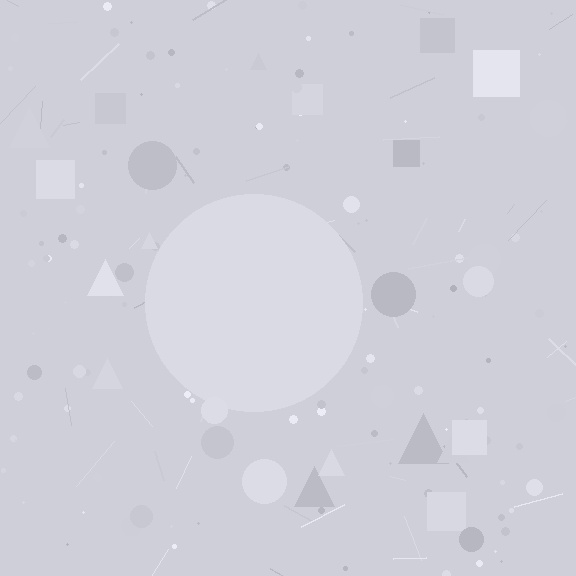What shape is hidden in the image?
A circle is hidden in the image.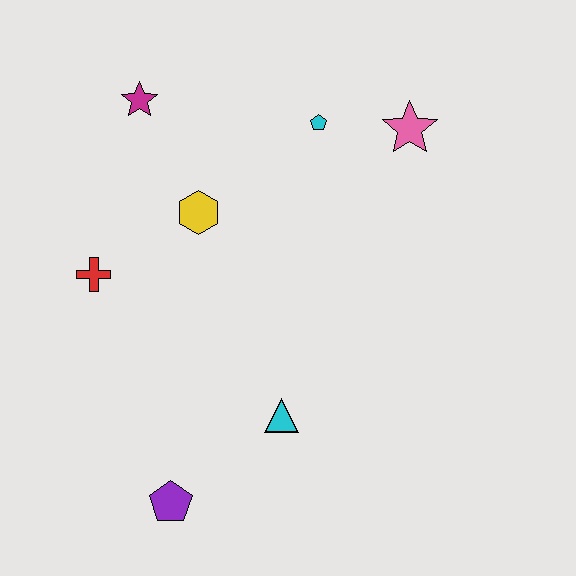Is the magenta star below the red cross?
No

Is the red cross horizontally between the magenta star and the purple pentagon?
No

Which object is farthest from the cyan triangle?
The magenta star is farthest from the cyan triangle.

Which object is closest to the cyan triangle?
The purple pentagon is closest to the cyan triangle.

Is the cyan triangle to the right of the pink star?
No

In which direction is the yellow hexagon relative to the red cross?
The yellow hexagon is to the right of the red cross.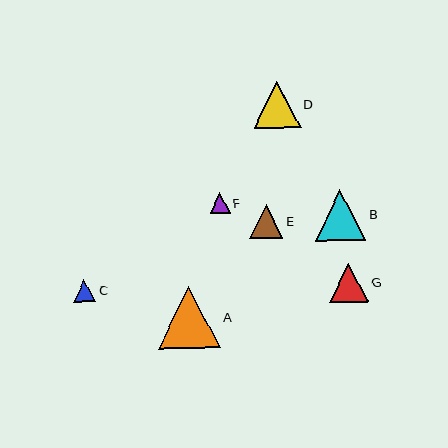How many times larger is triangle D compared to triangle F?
Triangle D is approximately 2.4 times the size of triangle F.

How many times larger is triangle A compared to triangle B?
Triangle A is approximately 1.2 times the size of triangle B.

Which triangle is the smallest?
Triangle F is the smallest with a size of approximately 20 pixels.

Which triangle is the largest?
Triangle A is the largest with a size of approximately 62 pixels.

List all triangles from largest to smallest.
From largest to smallest: A, B, D, G, E, C, F.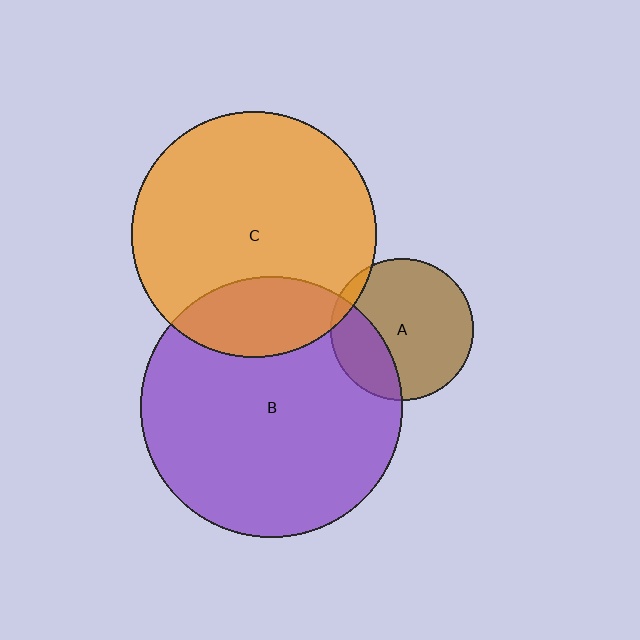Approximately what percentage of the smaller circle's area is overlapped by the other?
Approximately 20%.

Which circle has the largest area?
Circle B (purple).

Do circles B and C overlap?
Yes.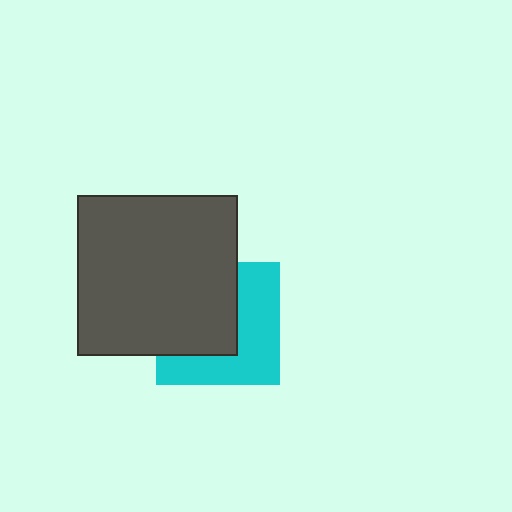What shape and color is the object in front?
The object in front is a dark gray square.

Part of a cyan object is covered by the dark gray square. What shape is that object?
It is a square.